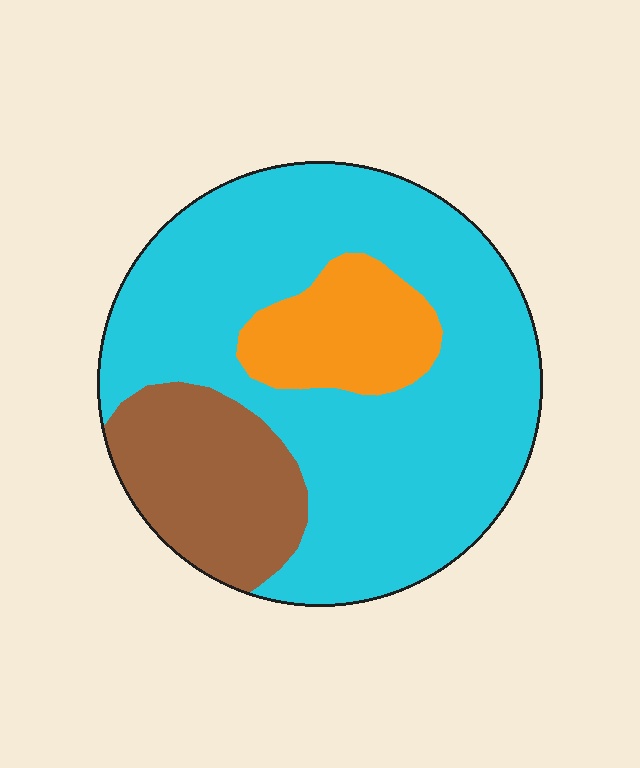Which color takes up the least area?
Orange, at roughly 15%.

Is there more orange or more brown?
Brown.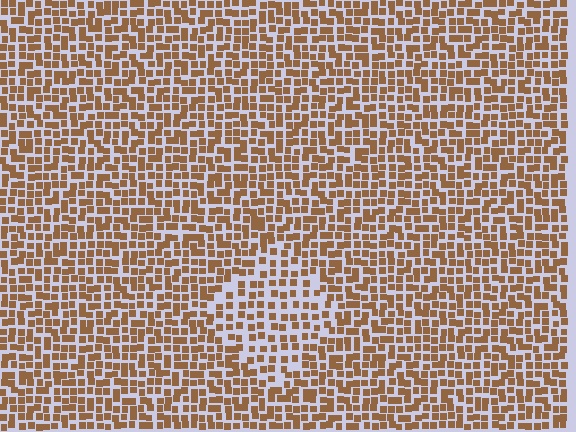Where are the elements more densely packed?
The elements are more densely packed outside the diamond boundary.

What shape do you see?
I see a diamond.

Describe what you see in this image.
The image contains small brown elements arranged at two different densities. A diamond-shaped region is visible where the elements are less densely packed than the surrounding area.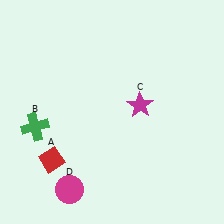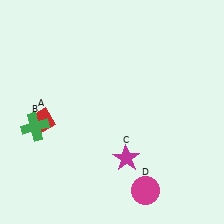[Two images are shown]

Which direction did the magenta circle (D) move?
The magenta circle (D) moved right.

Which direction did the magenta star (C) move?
The magenta star (C) moved down.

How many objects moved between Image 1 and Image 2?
3 objects moved between the two images.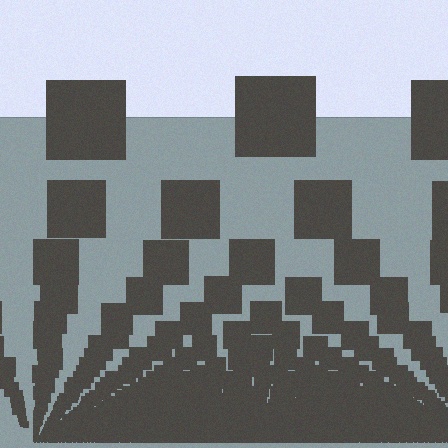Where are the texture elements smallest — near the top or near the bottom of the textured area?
Near the bottom.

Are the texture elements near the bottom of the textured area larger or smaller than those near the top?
Smaller. The gradient is inverted — elements near the bottom are smaller and denser.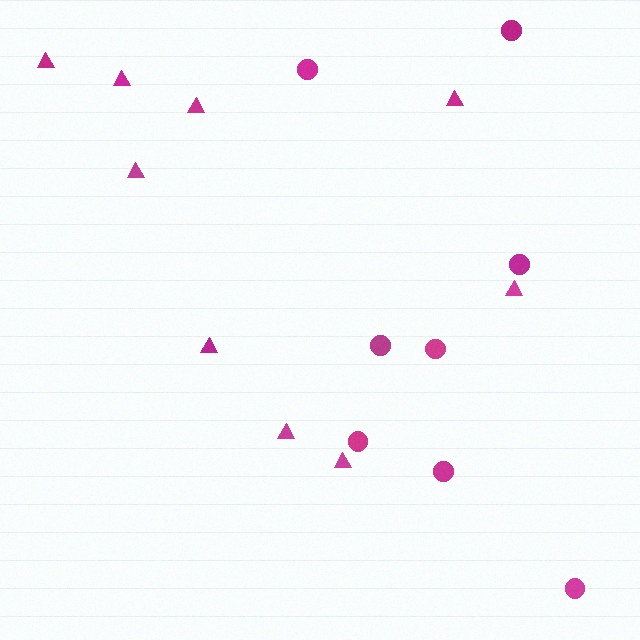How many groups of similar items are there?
There are 2 groups: one group of circles (8) and one group of triangles (9).